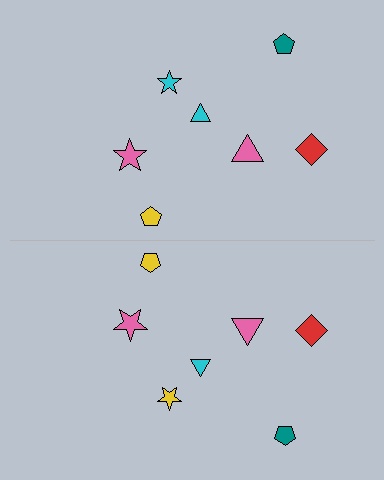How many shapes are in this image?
There are 14 shapes in this image.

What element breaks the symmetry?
The yellow star on the bottom side breaks the symmetry — its mirror counterpart is cyan.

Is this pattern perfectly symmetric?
No, the pattern is not perfectly symmetric. The yellow star on the bottom side breaks the symmetry — its mirror counterpart is cyan.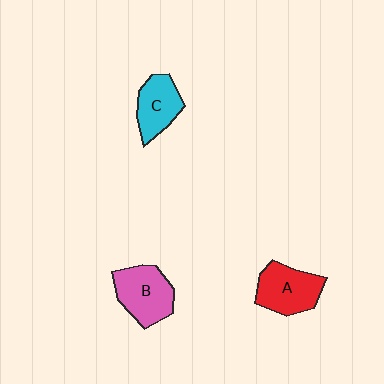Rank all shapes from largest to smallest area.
From largest to smallest: B (pink), A (red), C (cyan).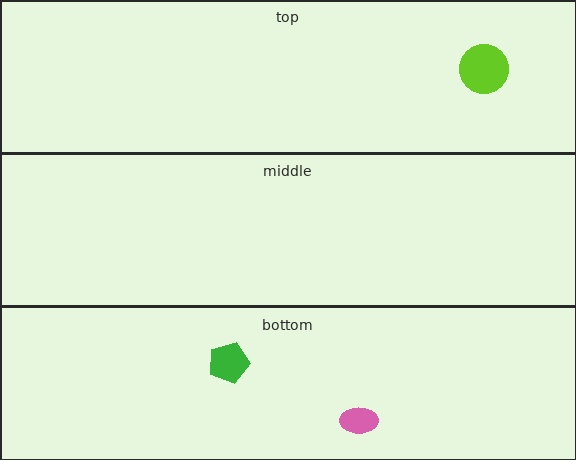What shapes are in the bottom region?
The pink ellipse, the green pentagon.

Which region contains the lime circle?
The top region.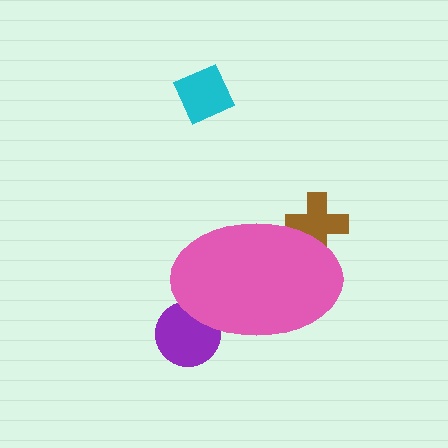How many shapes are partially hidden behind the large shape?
2 shapes are partially hidden.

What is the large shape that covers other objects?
A pink ellipse.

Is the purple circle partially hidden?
Yes, the purple circle is partially hidden behind the pink ellipse.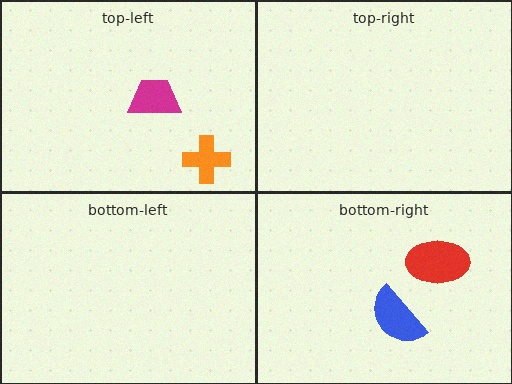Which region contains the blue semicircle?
The bottom-right region.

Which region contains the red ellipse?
The bottom-right region.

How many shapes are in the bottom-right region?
2.